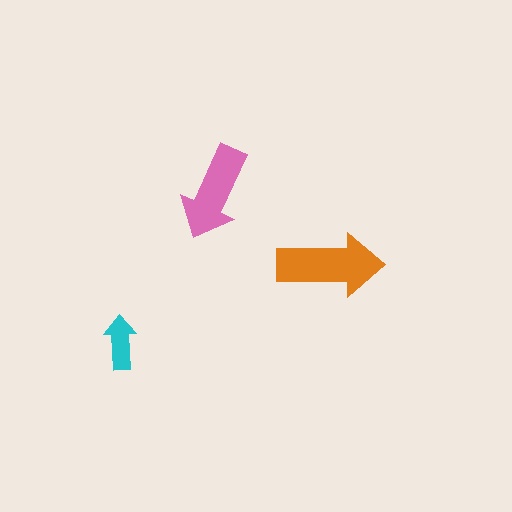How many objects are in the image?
There are 3 objects in the image.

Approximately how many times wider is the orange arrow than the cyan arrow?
About 2 times wider.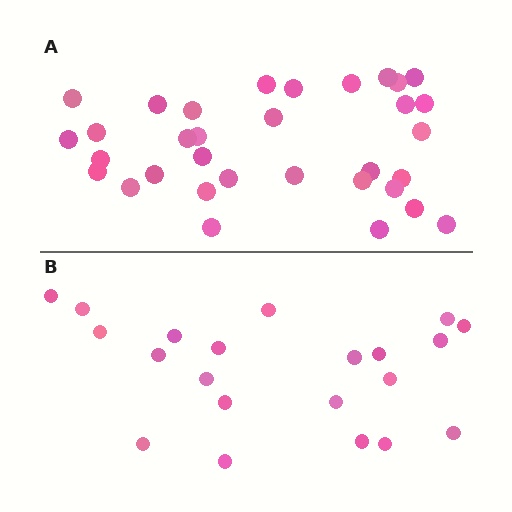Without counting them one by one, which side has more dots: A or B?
Region A (the top region) has more dots.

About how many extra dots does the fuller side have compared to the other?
Region A has roughly 12 or so more dots than region B.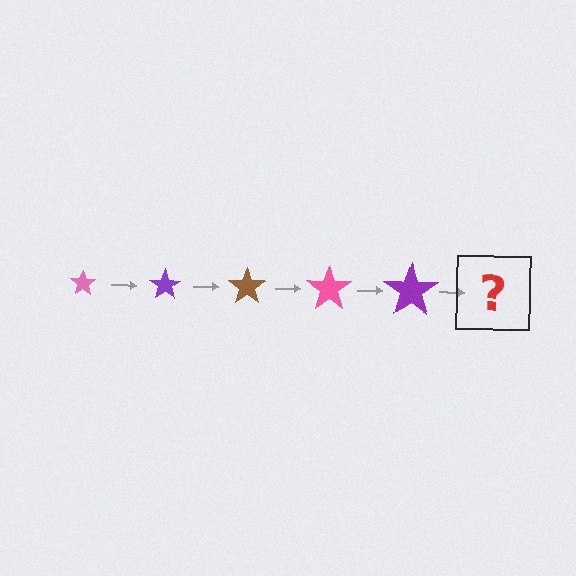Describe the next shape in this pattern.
It should be a brown star, larger than the previous one.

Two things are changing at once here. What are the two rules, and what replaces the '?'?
The two rules are that the star grows larger each step and the color cycles through pink, purple, and brown. The '?' should be a brown star, larger than the previous one.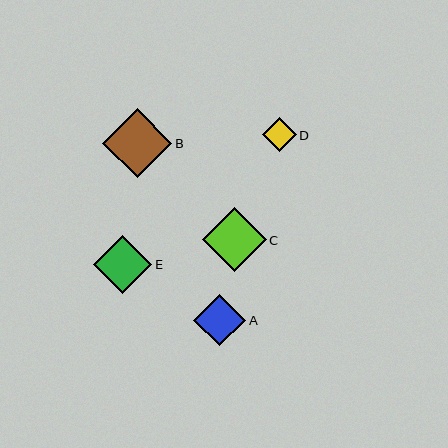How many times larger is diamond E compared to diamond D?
Diamond E is approximately 1.7 times the size of diamond D.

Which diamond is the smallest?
Diamond D is the smallest with a size of approximately 34 pixels.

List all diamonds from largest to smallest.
From largest to smallest: B, C, E, A, D.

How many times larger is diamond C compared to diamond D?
Diamond C is approximately 1.9 times the size of diamond D.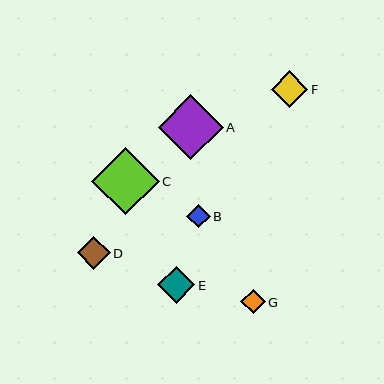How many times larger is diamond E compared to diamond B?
Diamond E is approximately 1.6 times the size of diamond B.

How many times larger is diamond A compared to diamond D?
Diamond A is approximately 2.0 times the size of diamond D.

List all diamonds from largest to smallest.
From largest to smallest: C, A, E, F, D, G, B.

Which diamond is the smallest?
Diamond B is the smallest with a size of approximately 23 pixels.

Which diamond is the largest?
Diamond C is the largest with a size of approximately 67 pixels.